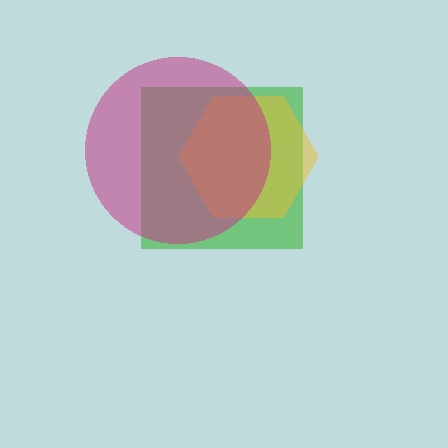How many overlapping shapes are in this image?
There are 3 overlapping shapes in the image.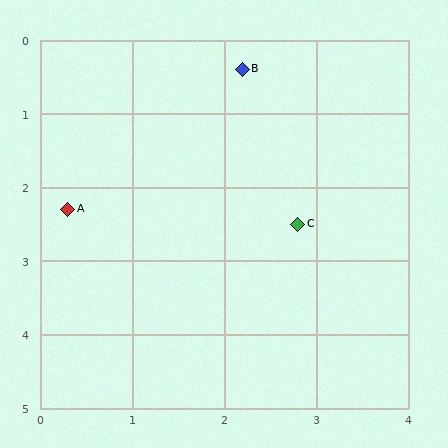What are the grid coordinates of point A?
Point A is at approximately (0.3, 2.3).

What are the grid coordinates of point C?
Point C is at approximately (2.8, 2.5).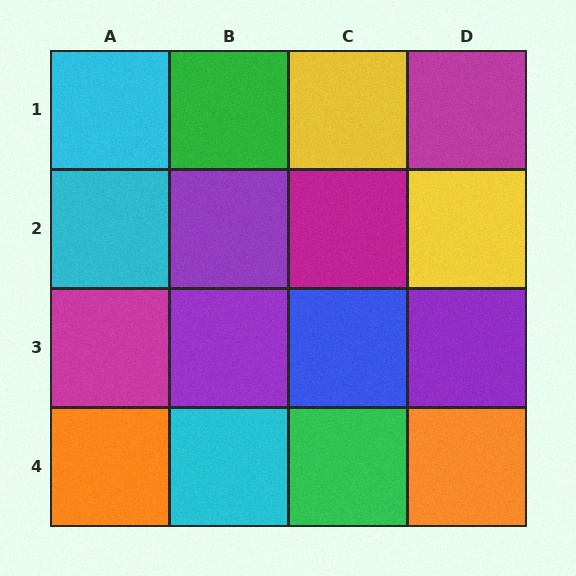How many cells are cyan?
3 cells are cyan.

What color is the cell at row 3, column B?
Purple.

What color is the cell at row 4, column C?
Green.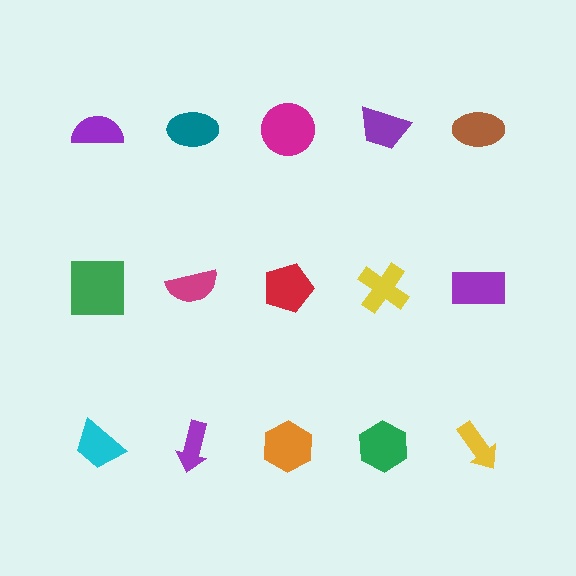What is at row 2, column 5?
A purple rectangle.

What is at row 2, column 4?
A yellow cross.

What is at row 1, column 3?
A magenta circle.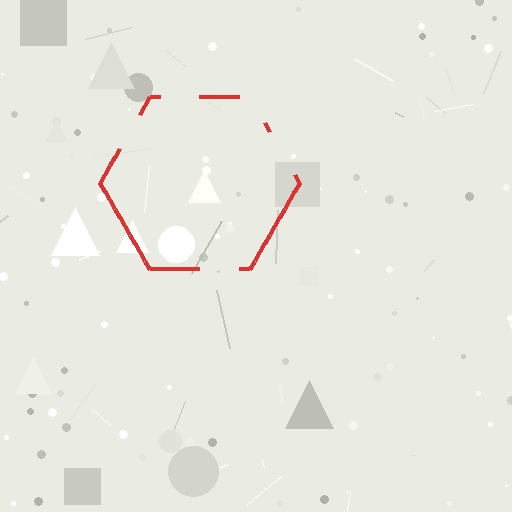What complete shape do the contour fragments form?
The contour fragments form a hexagon.